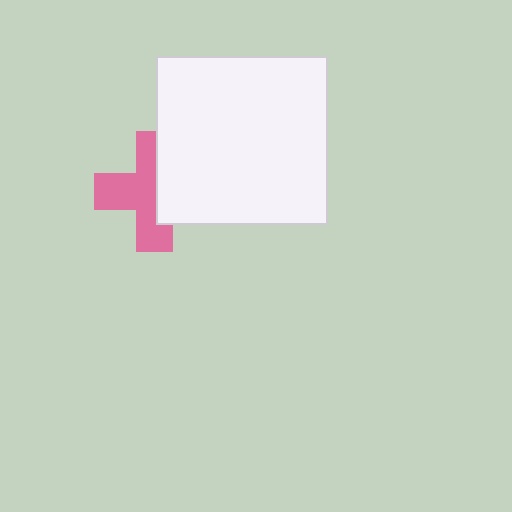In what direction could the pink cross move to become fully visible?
The pink cross could move left. That would shift it out from behind the white rectangle entirely.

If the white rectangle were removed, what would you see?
You would see the complete pink cross.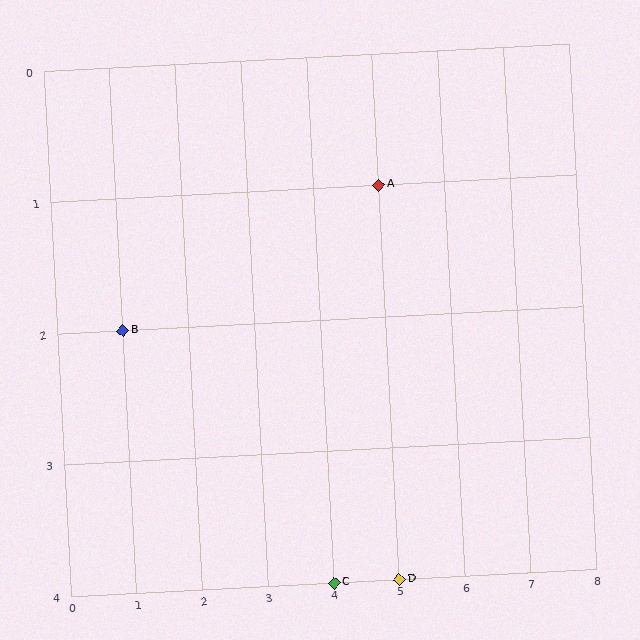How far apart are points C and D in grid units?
Points C and D are 1 column apart.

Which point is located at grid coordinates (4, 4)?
Point C is at (4, 4).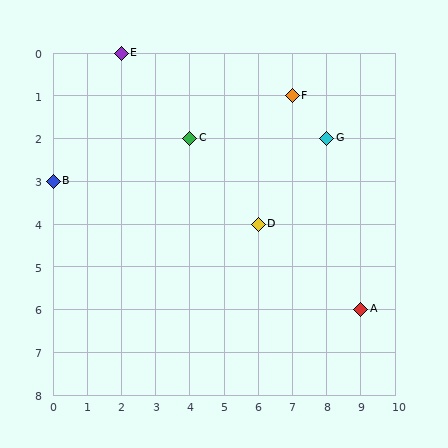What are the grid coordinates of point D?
Point D is at grid coordinates (6, 4).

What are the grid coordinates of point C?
Point C is at grid coordinates (4, 2).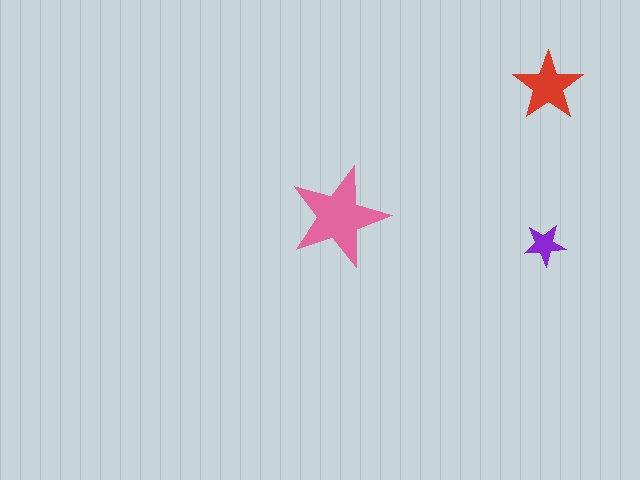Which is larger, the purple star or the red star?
The red one.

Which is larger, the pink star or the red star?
The pink one.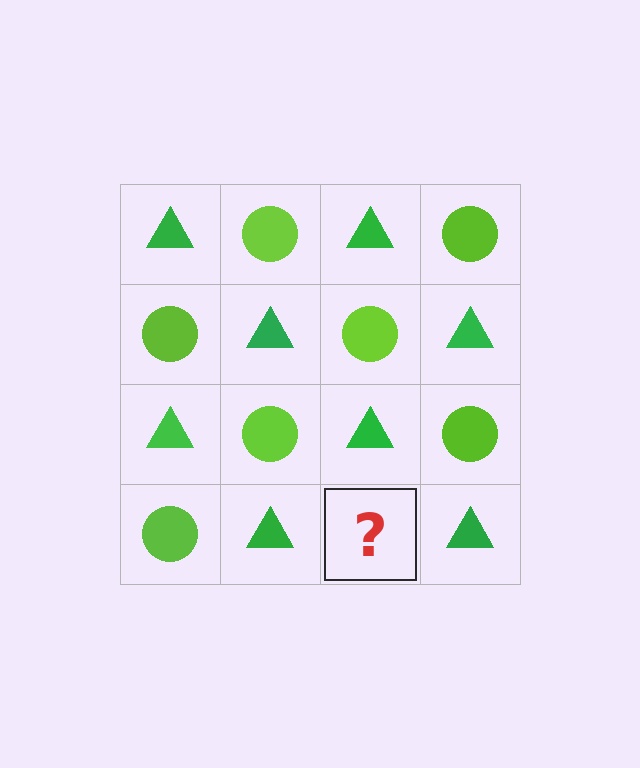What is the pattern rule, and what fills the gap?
The rule is that it alternates green triangle and lime circle in a checkerboard pattern. The gap should be filled with a lime circle.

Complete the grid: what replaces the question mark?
The question mark should be replaced with a lime circle.